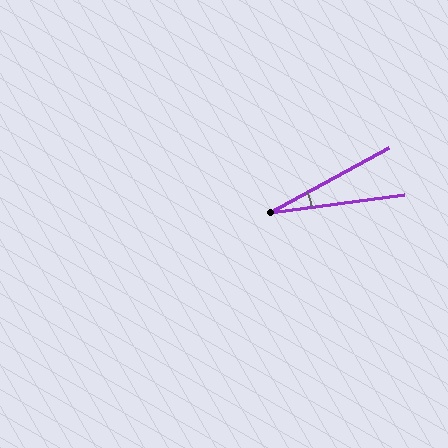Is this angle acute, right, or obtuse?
It is acute.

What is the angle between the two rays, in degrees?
Approximately 21 degrees.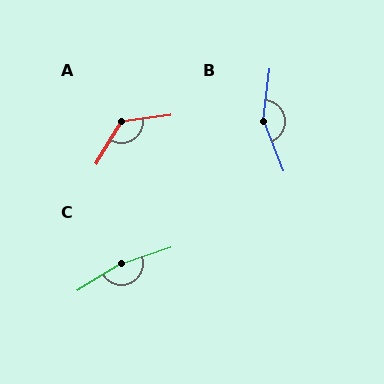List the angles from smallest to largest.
A (129°), B (152°), C (167°).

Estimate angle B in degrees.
Approximately 152 degrees.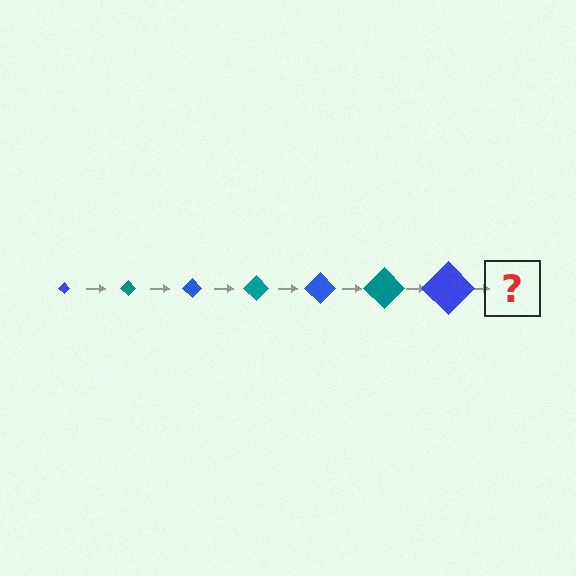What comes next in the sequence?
The next element should be a teal diamond, larger than the previous one.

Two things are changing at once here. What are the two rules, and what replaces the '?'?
The two rules are that the diamond grows larger each step and the color cycles through blue and teal. The '?' should be a teal diamond, larger than the previous one.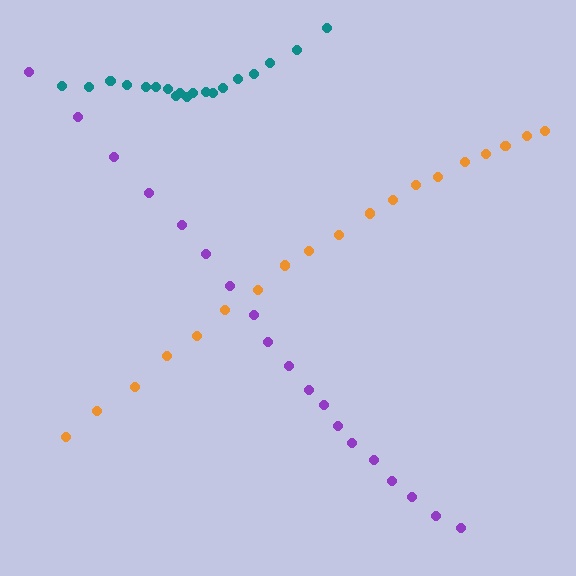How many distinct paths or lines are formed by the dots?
There are 3 distinct paths.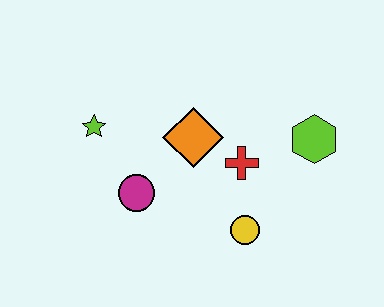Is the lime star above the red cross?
Yes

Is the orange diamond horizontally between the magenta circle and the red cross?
Yes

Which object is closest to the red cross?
The orange diamond is closest to the red cross.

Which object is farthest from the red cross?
The lime star is farthest from the red cross.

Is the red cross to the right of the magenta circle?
Yes